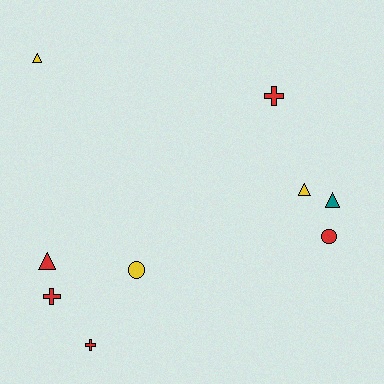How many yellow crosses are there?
There are no yellow crosses.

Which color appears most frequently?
Red, with 5 objects.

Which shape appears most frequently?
Triangle, with 4 objects.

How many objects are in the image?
There are 9 objects.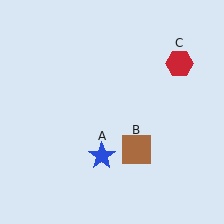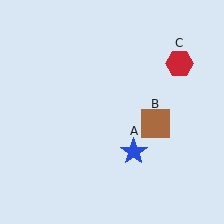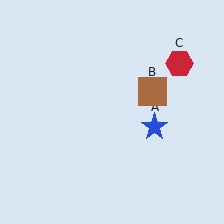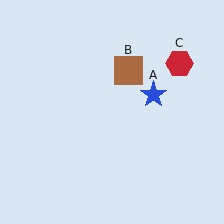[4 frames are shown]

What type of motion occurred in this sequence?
The blue star (object A), brown square (object B) rotated counterclockwise around the center of the scene.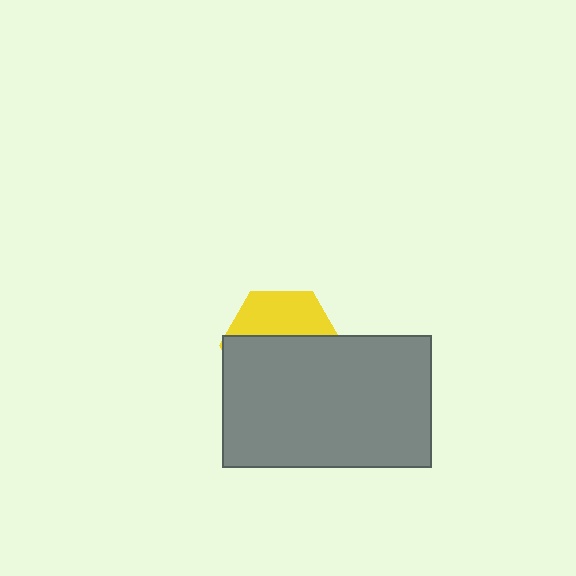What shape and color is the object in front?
The object in front is a gray rectangle.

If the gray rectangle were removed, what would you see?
You would see the complete yellow hexagon.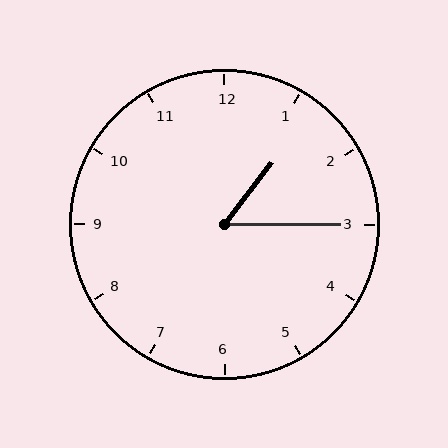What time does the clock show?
1:15.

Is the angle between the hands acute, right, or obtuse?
It is acute.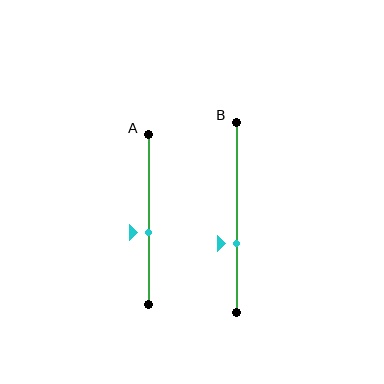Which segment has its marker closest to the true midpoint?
Segment A has its marker closest to the true midpoint.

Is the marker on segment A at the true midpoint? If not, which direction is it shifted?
No, the marker on segment A is shifted downward by about 8% of the segment length.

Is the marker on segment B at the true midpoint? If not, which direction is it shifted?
No, the marker on segment B is shifted downward by about 14% of the segment length.